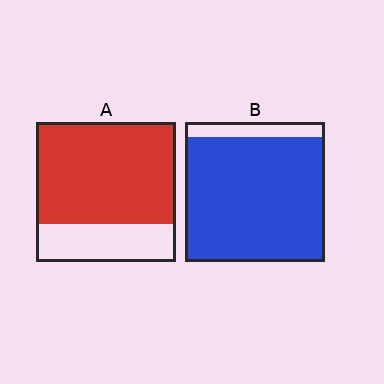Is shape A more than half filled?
Yes.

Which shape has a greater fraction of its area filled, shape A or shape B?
Shape B.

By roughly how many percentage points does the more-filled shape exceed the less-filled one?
By roughly 15 percentage points (B over A).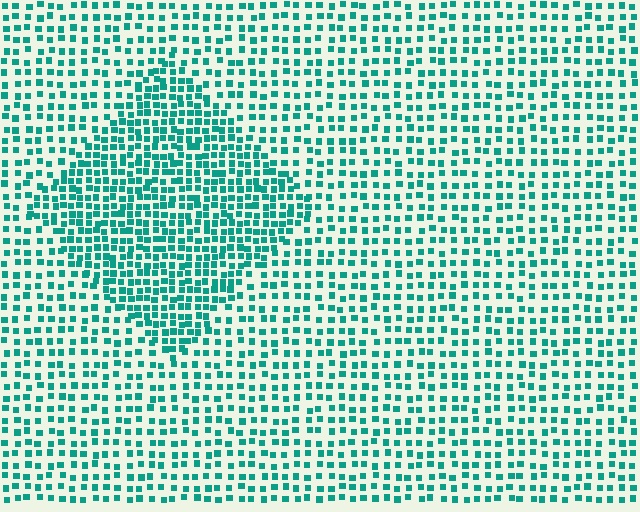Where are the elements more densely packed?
The elements are more densely packed inside the diamond boundary.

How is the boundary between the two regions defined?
The boundary is defined by a change in element density (approximately 1.8x ratio). All elements are the same color, size, and shape.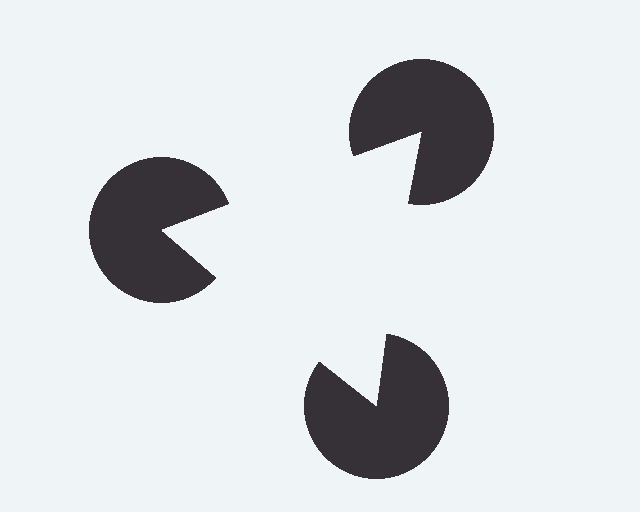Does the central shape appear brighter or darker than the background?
It typically appears slightly brighter than the background, even though no actual brightness change is drawn.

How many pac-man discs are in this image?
There are 3 — one at each vertex of the illusory triangle.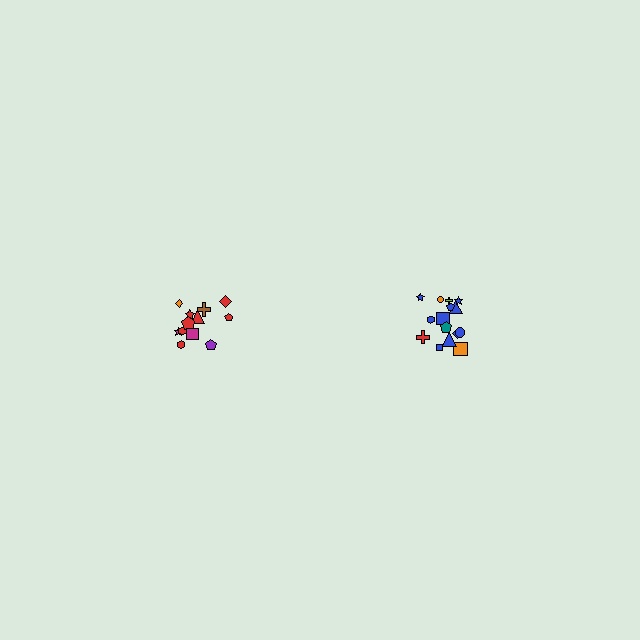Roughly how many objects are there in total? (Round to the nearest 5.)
Roughly 25 objects in total.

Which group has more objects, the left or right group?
The right group.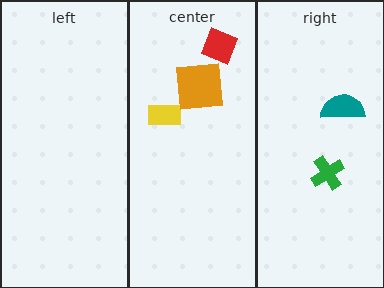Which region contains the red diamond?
The center region.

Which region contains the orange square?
The center region.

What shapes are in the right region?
The green cross, the teal semicircle.